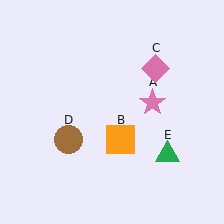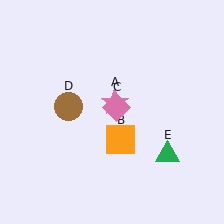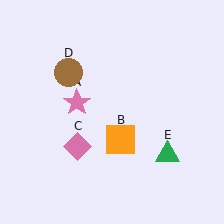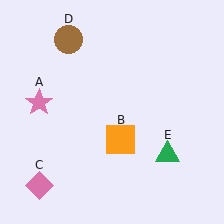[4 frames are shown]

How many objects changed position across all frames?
3 objects changed position: pink star (object A), pink diamond (object C), brown circle (object D).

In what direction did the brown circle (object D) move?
The brown circle (object D) moved up.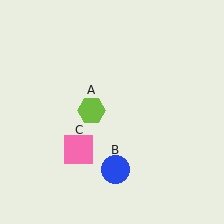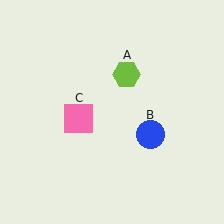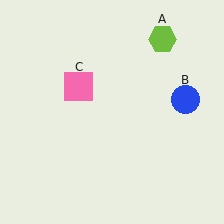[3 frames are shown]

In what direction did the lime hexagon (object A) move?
The lime hexagon (object A) moved up and to the right.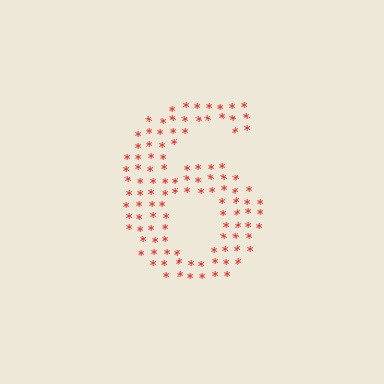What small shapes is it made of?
It is made of small asterisks.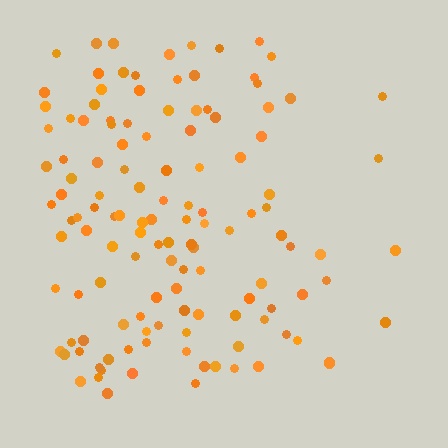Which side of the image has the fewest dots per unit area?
The right.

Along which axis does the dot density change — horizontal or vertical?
Horizontal.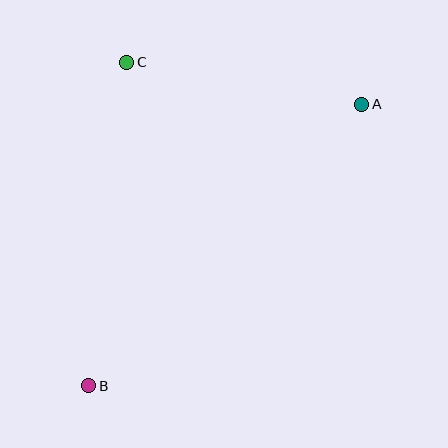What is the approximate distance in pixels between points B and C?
The distance between B and C is approximately 326 pixels.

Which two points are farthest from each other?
Points A and B are farthest from each other.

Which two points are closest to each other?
Points A and C are closest to each other.